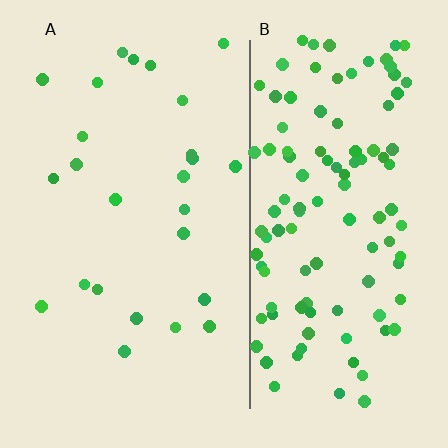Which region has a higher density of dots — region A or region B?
B (the right).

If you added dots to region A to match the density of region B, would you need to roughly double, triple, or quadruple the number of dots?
Approximately quadruple.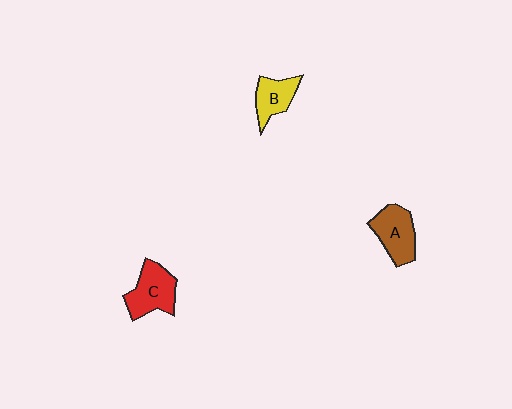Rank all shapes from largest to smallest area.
From largest to smallest: C (red), A (brown), B (yellow).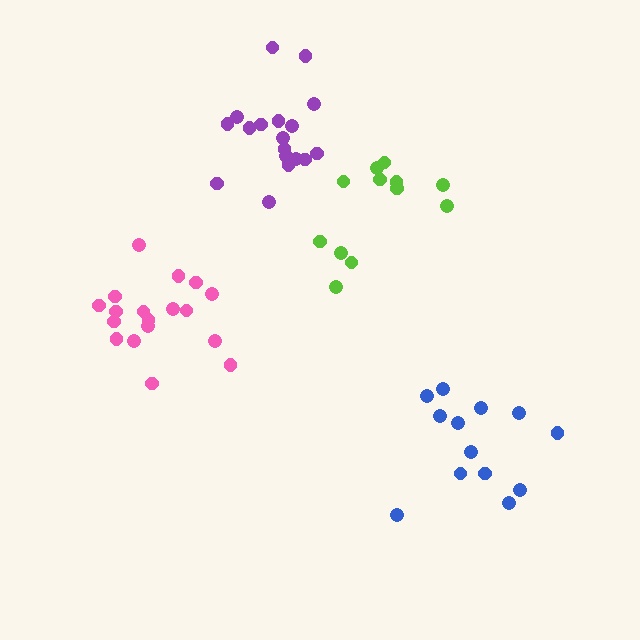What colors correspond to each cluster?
The clusters are colored: lime, purple, pink, blue.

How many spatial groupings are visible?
There are 4 spatial groupings.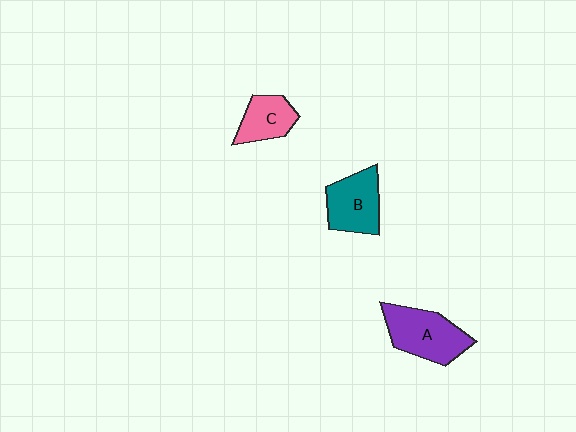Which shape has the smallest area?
Shape C (pink).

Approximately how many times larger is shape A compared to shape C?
Approximately 1.6 times.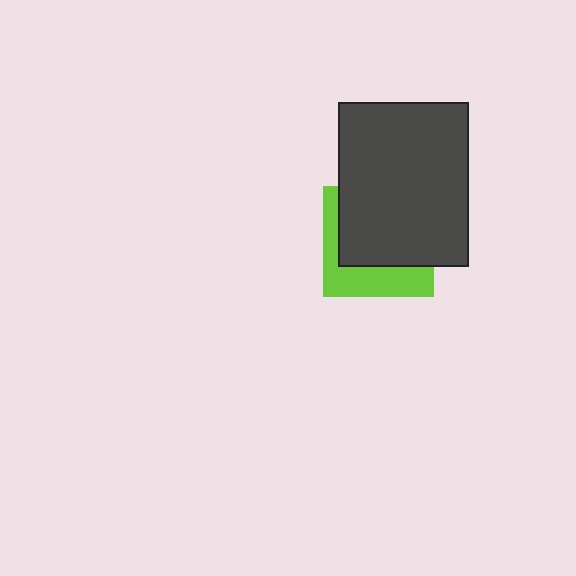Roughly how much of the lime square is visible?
A small part of it is visible (roughly 36%).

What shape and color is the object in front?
The object in front is a dark gray rectangle.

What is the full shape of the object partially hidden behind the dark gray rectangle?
The partially hidden object is a lime square.